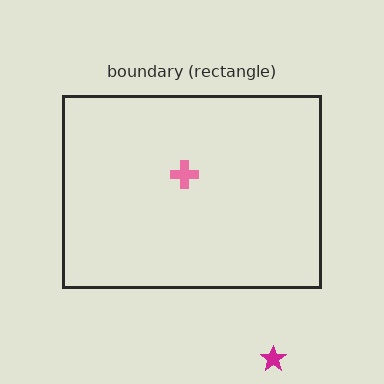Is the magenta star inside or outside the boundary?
Outside.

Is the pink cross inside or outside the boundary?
Inside.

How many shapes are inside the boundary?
1 inside, 1 outside.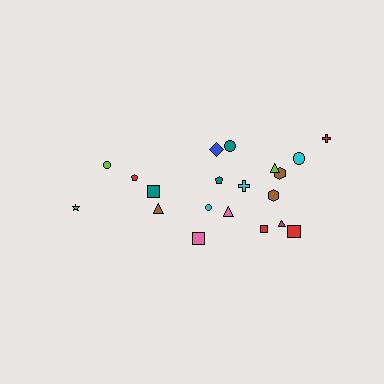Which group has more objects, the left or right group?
The right group.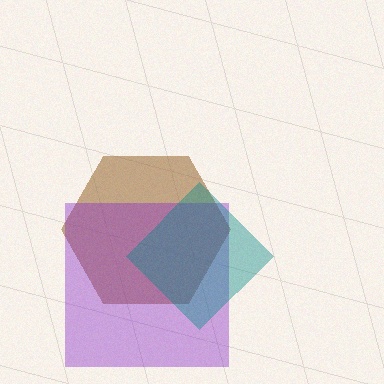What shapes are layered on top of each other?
The layered shapes are: a brown hexagon, a purple square, a teal diamond.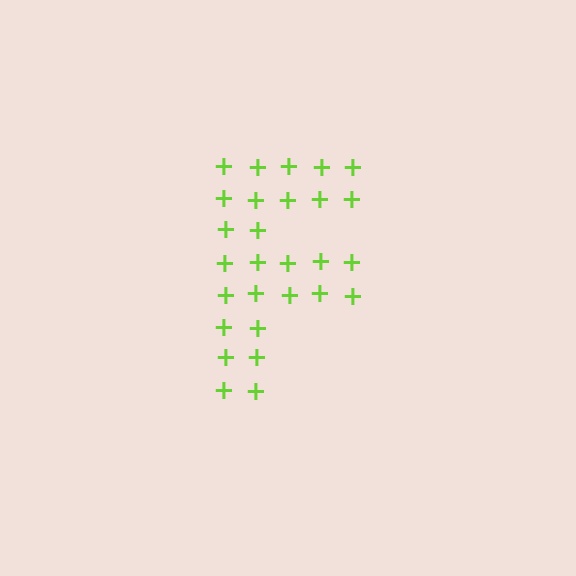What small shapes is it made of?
It is made of small plus signs.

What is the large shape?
The large shape is the letter F.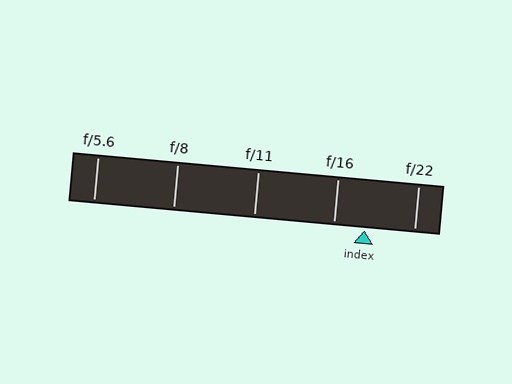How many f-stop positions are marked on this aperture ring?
There are 5 f-stop positions marked.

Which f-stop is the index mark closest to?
The index mark is closest to f/16.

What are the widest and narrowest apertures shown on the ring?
The widest aperture shown is f/5.6 and the narrowest is f/22.